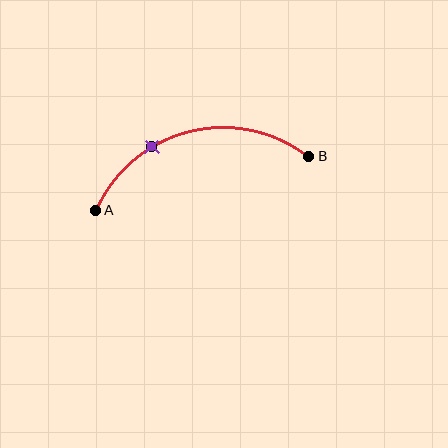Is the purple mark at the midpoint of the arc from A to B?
No. The purple mark lies on the arc but is closer to endpoint A. The arc midpoint would be at the point on the curve equidistant along the arc from both A and B.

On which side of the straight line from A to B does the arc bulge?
The arc bulges above the straight line connecting A and B.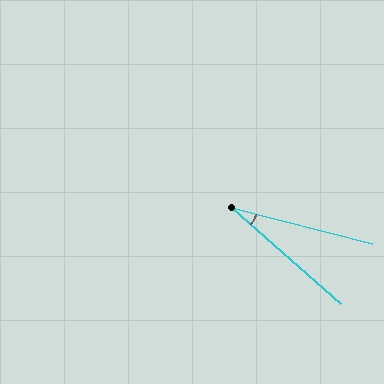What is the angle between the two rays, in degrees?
Approximately 27 degrees.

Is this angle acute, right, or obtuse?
It is acute.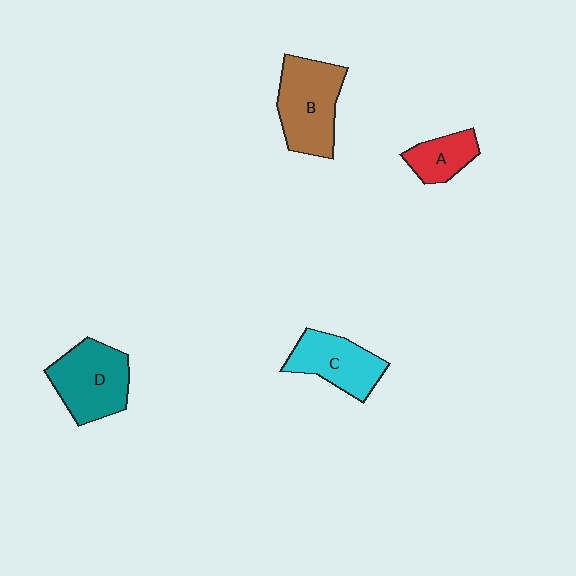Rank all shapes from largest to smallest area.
From largest to smallest: B (brown), D (teal), C (cyan), A (red).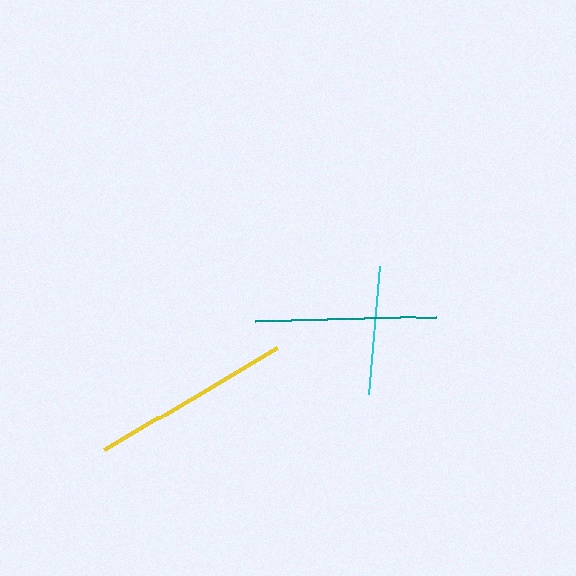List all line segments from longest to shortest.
From longest to shortest: yellow, teal, cyan.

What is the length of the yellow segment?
The yellow segment is approximately 201 pixels long.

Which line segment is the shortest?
The cyan line is the shortest at approximately 129 pixels.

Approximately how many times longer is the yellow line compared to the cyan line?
The yellow line is approximately 1.6 times the length of the cyan line.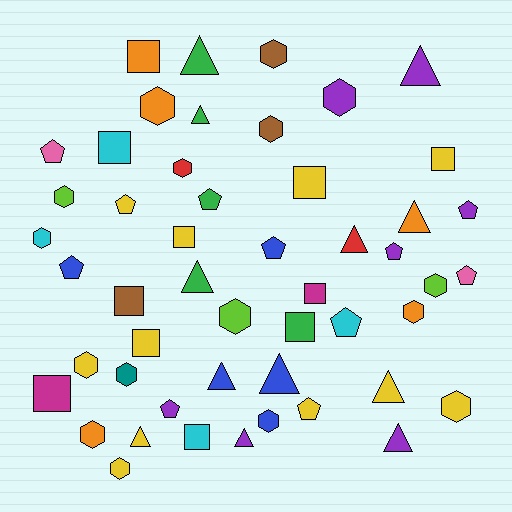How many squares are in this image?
There are 11 squares.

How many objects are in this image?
There are 50 objects.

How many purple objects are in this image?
There are 7 purple objects.